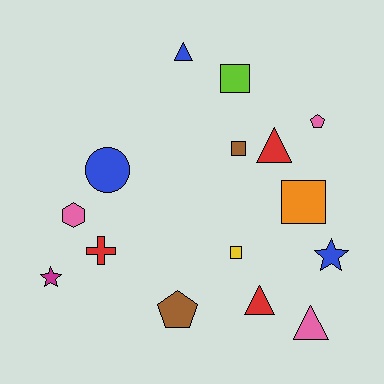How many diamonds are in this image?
There are no diamonds.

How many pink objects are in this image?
There are 3 pink objects.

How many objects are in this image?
There are 15 objects.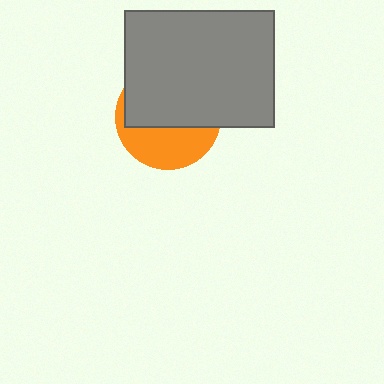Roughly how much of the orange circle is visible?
A small part of it is visible (roughly 40%).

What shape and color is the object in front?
The object in front is a gray rectangle.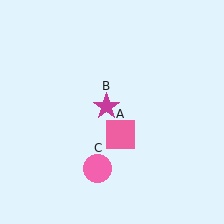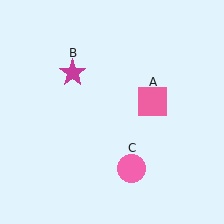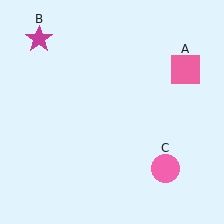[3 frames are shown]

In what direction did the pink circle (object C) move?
The pink circle (object C) moved right.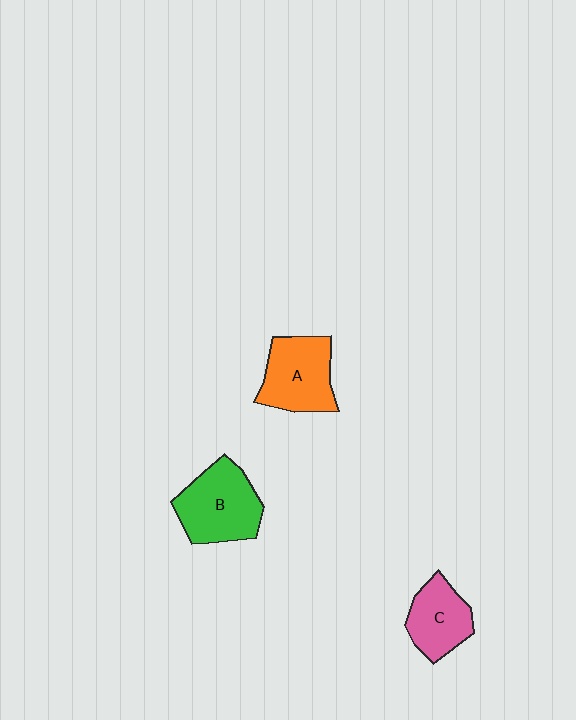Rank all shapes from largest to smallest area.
From largest to smallest: B (green), A (orange), C (pink).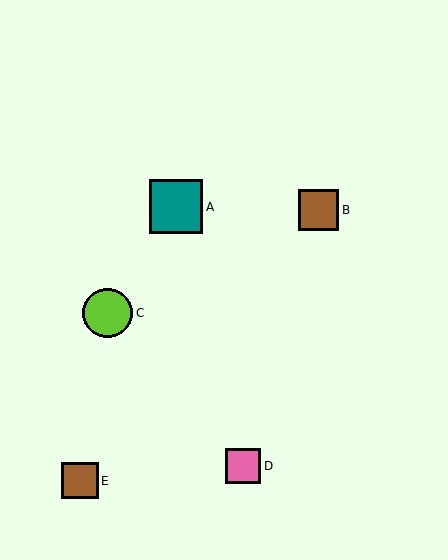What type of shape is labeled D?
Shape D is a pink square.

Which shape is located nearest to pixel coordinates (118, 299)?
The lime circle (labeled C) at (108, 313) is nearest to that location.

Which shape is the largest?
The teal square (labeled A) is the largest.